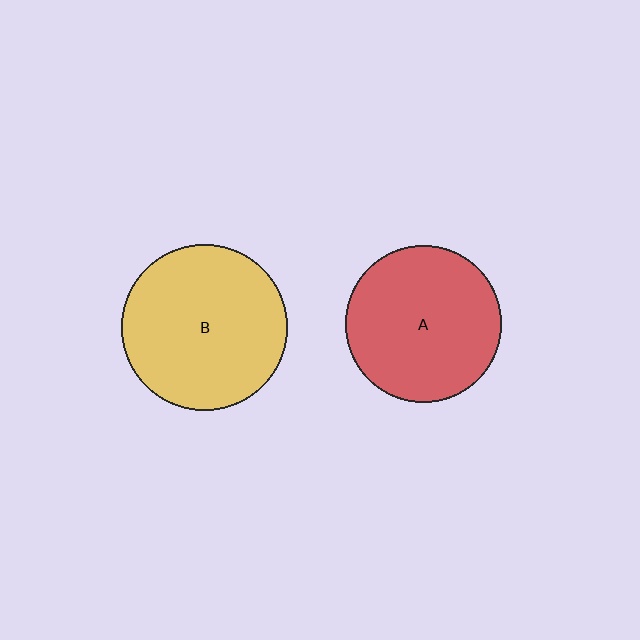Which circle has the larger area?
Circle B (yellow).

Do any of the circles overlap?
No, none of the circles overlap.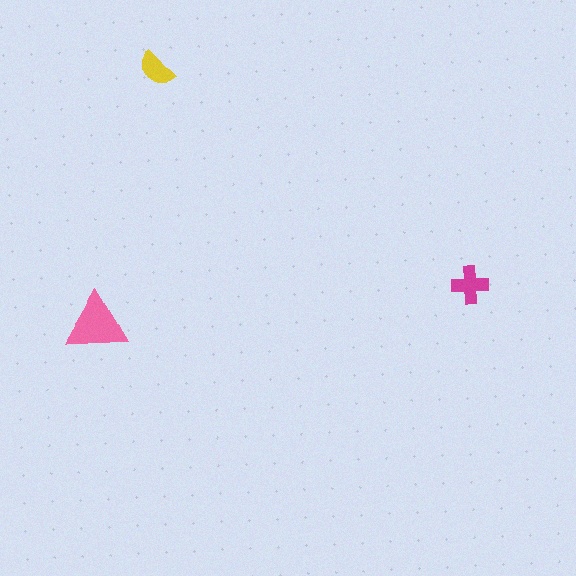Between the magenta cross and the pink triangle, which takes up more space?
The pink triangle.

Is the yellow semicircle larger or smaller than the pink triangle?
Smaller.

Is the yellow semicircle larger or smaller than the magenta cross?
Smaller.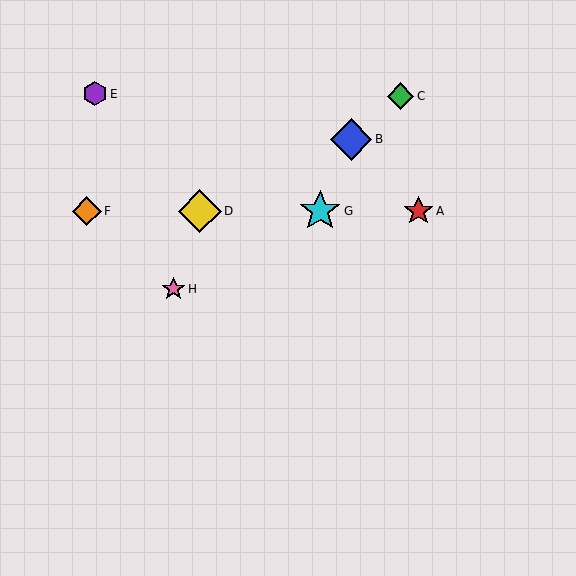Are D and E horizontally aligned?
No, D is at y≈211 and E is at y≈94.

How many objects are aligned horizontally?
4 objects (A, D, F, G) are aligned horizontally.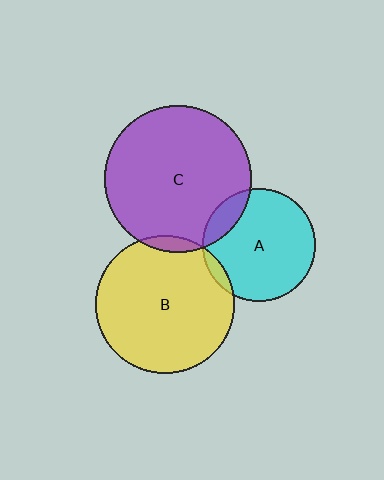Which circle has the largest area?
Circle C (purple).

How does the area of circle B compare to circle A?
Approximately 1.5 times.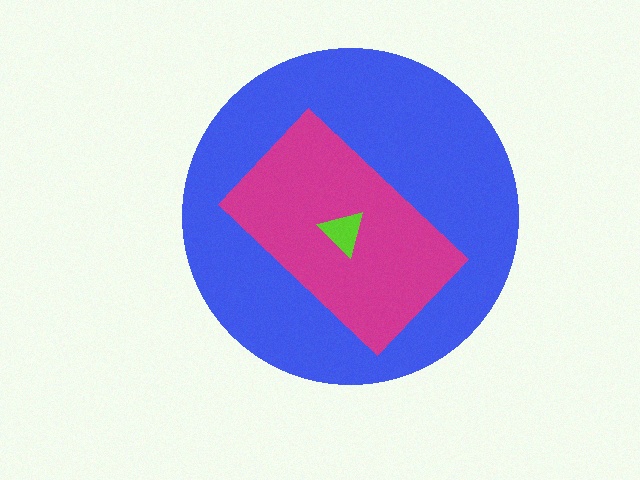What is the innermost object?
The lime triangle.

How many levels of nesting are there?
3.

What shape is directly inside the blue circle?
The magenta rectangle.